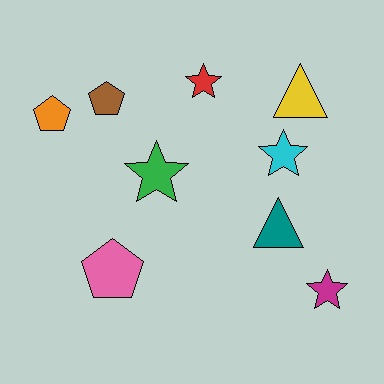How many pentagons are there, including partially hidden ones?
There are 3 pentagons.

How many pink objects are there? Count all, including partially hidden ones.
There is 1 pink object.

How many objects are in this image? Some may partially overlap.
There are 9 objects.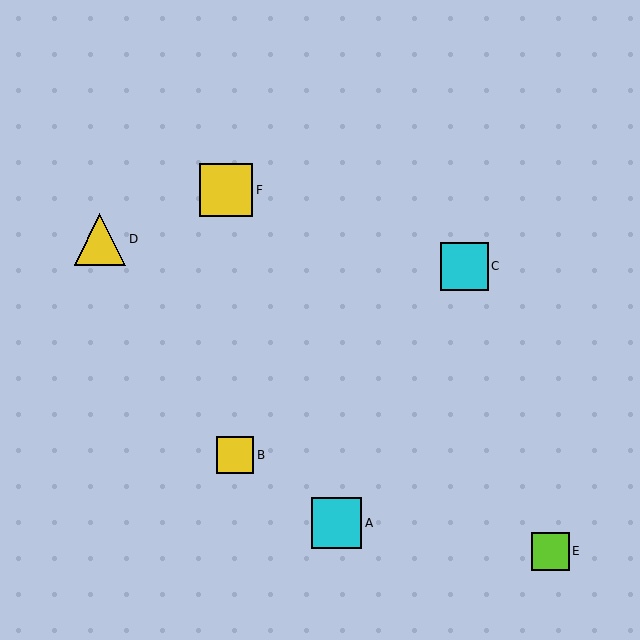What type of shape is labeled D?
Shape D is a yellow triangle.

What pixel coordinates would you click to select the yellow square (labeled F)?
Click at (226, 190) to select the yellow square F.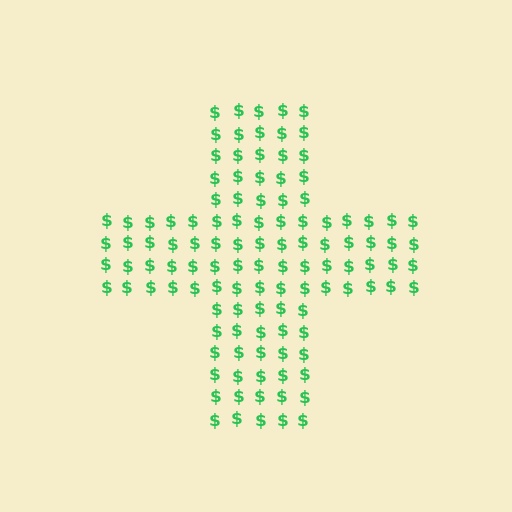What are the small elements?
The small elements are dollar signs.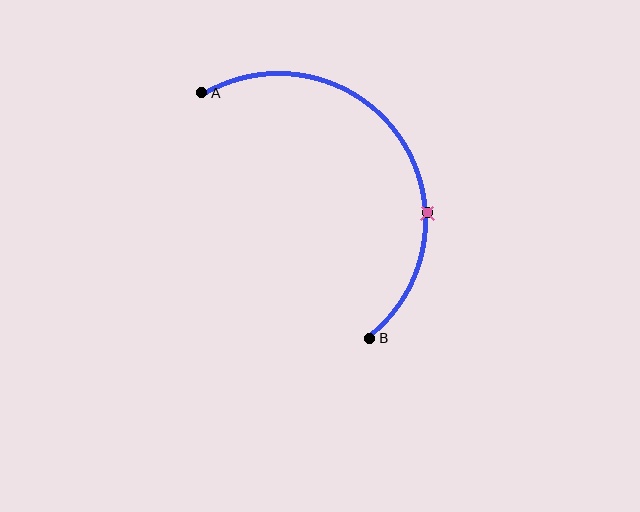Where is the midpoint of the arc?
The arc midpoint is the point on the curve farthest from the straight line joining A and B. It sits above and to the right of that line.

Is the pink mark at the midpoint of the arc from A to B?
No. The pink mark lies on the arc but is closer to endpoint B. The arc midpoint would be at the point on the curve equidistant along the arc from both A and B.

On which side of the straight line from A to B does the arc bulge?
The arc bulges above and to the right of the straight line connecting A and B.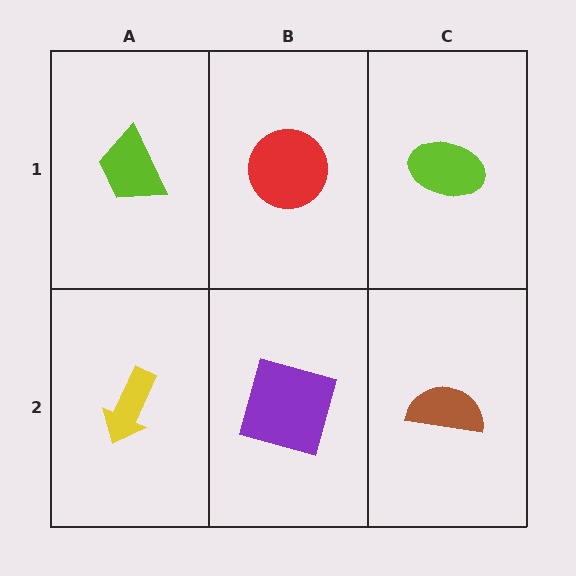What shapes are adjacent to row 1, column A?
A yellow arrow (row 2, column A), a red circle (row 1, column B).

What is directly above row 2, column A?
A lime trapezoid.